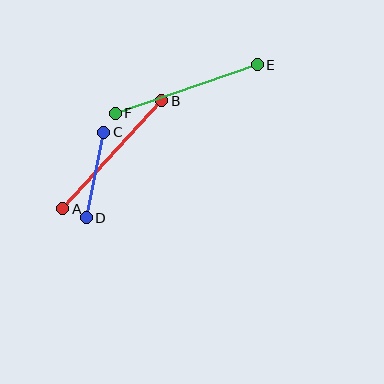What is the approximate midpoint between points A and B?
The midpoint is at approximately (112, 155) pixels.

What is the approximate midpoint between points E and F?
The midpoint is at approximately (186, 89) pixels.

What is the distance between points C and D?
The distance is approximately 87 pixels.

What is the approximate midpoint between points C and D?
The midpoint is at approximately (95, 175) pixels.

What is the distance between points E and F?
The distance is approximately 150 pixels.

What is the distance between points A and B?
The distance is approximately 146 pixels.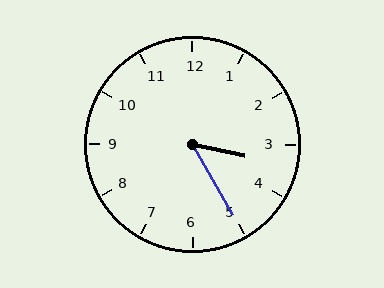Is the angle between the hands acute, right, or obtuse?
It is acute.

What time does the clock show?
3:25.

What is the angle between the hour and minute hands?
Approximately 48 degrees.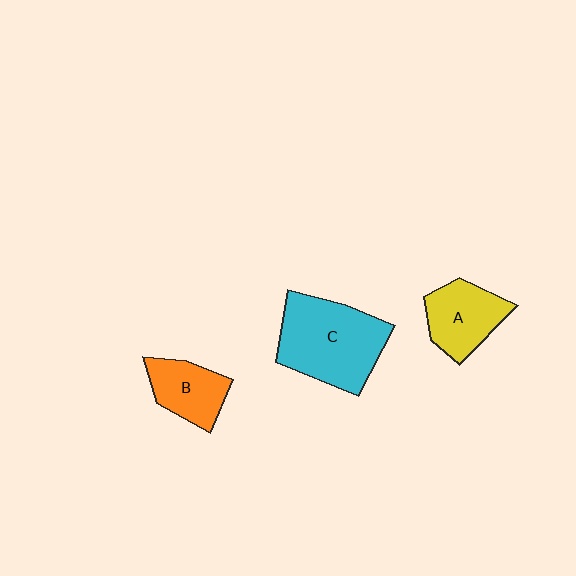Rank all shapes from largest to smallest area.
From largest to smallest: C (cyan), A (yellow), B (orange).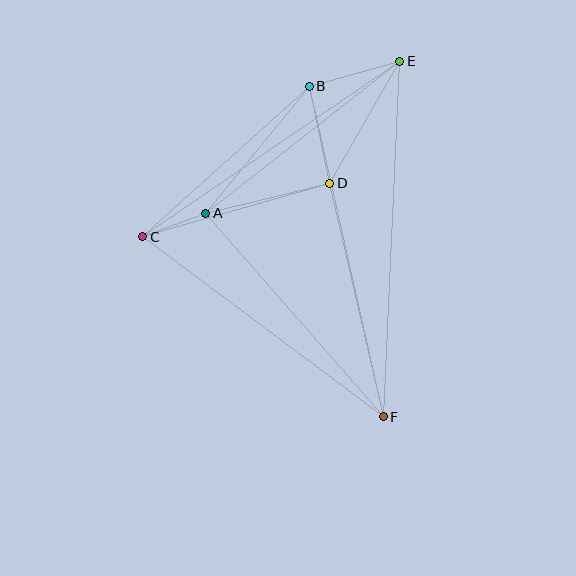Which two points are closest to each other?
Points A and C are closest to each other.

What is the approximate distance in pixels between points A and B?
The distance between A and B is approximately 164 pixels.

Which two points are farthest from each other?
Points E and F are farthest from each other.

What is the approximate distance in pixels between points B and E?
The distance between B and E is approximately 94 pixels.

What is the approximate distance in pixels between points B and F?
The distance between B and F is approximately 339 pixels.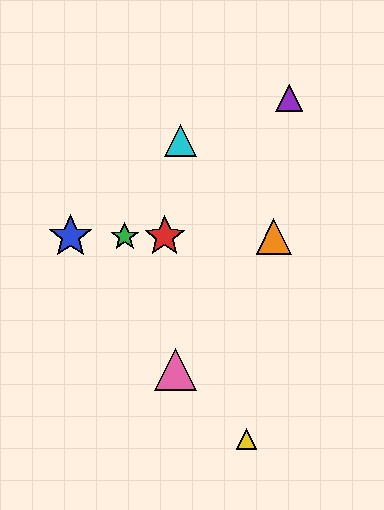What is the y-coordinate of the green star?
The green star is at y≈236.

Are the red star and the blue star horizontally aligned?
Yes, both are at y≈236.